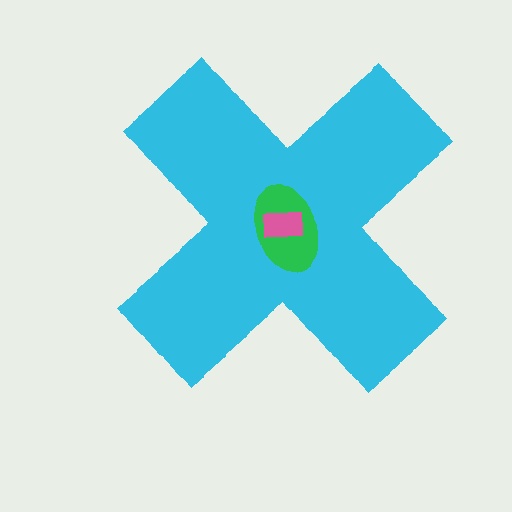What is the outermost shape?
The cyan cross.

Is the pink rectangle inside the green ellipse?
Yes.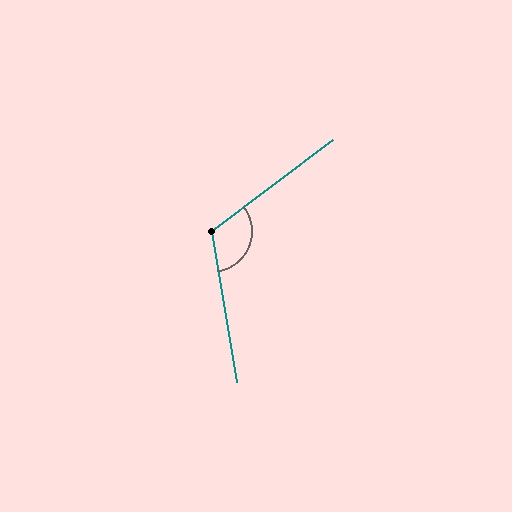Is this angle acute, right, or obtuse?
It is obtuse.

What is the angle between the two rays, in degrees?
Approximately 118 degrees.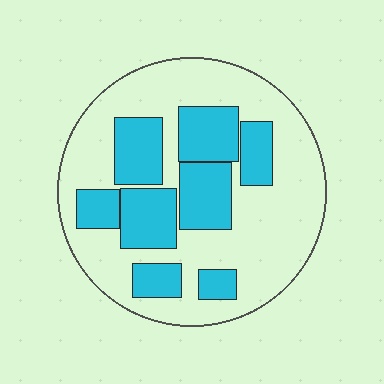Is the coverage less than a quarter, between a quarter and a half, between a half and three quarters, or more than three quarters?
Between a quarter and a half.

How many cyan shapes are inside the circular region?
8.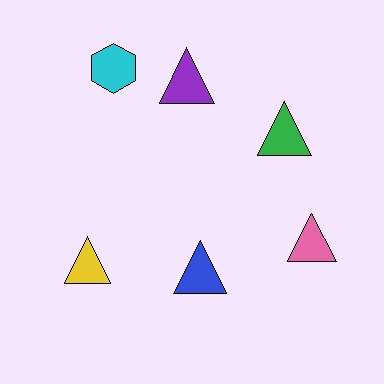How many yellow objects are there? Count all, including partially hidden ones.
There is 1 yellow object.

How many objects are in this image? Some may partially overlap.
There are 6 objects.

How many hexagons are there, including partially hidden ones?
There is 1 hexagon.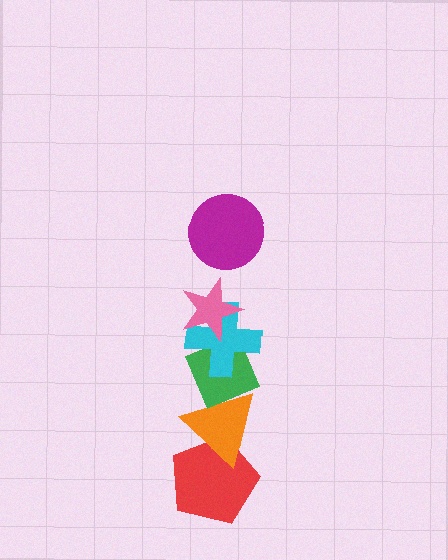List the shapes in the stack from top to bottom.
From top to bottom: the magenta circle, the pink star, the cyan cross, the green diamond, the orange triangle, the red pentagon.